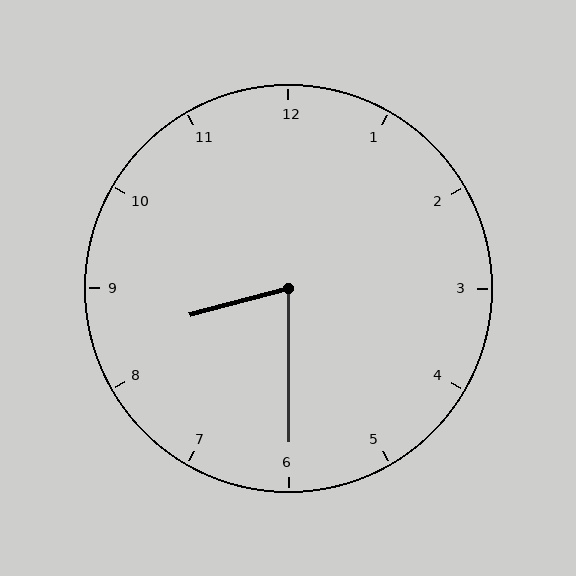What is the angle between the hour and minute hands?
Approximately 75 degrees.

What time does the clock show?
8:30.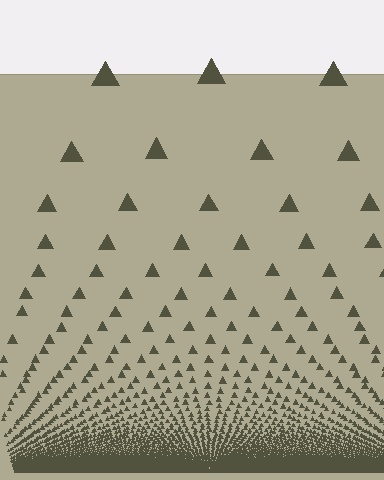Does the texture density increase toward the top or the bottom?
Density increases toward the bottom.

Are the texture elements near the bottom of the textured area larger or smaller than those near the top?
Smaller. The gradient is inverted — elements near the bottom are smaller and denser.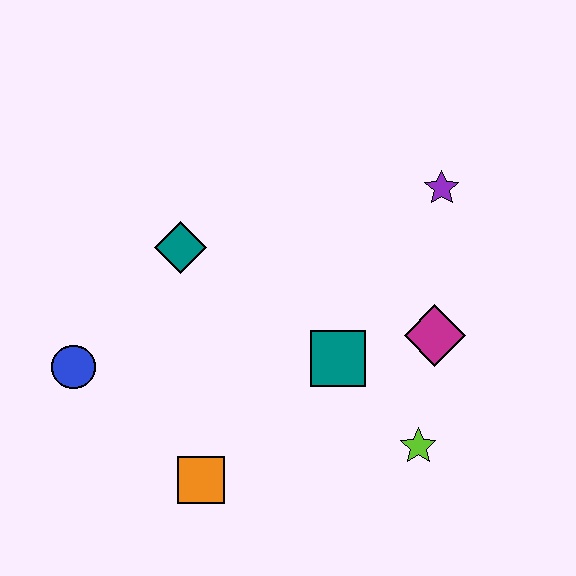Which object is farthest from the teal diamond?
The lime star is farthest from the teal diamond.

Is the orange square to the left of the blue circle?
No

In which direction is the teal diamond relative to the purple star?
The teal diamond is to the left of the purple star.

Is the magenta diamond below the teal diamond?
Yes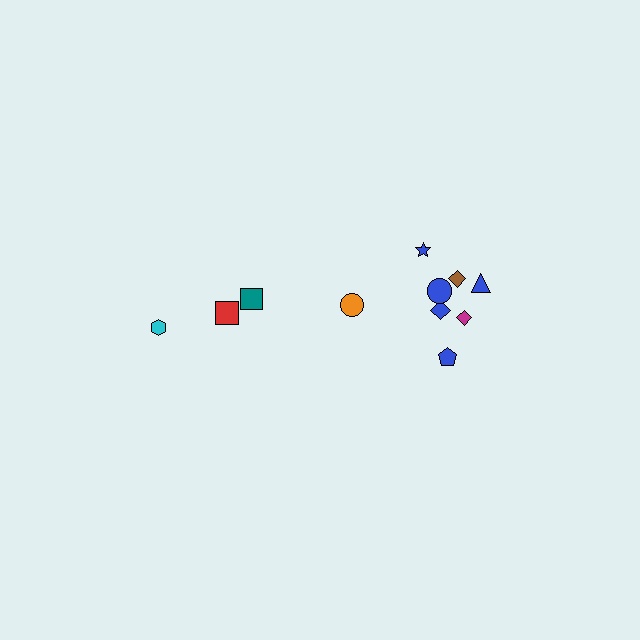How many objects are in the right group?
There are 8 objects.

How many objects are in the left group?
There are 3 objects.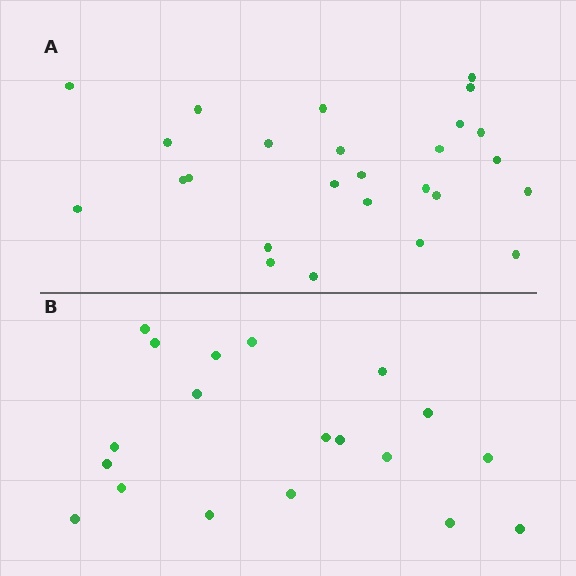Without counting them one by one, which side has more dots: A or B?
Region A (the top region) has more dots.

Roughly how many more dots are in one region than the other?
Region A has roughly 8 or so more dots than region B.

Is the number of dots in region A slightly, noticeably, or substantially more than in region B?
Region A has noticeably more, but not dramatically so. The ratio is roughly 1.4 to 1.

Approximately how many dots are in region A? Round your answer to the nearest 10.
About 30 dots. (The exact count is 26, which rounds to 30.)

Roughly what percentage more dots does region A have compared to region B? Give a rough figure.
About 35% more.